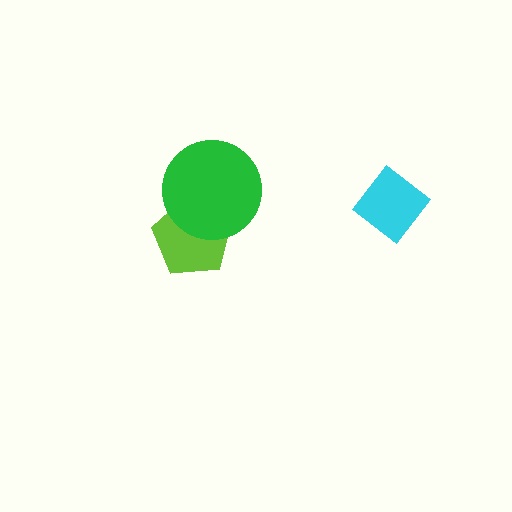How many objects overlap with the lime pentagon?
1 object overlaps with the lime pentagon.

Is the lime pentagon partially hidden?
Yes, it is partially covered by another shape.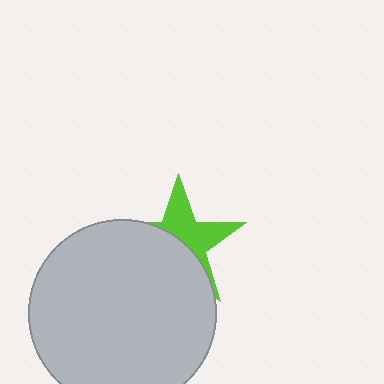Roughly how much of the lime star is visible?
A small part of it is visible (roughly 44%).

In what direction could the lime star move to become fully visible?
The lime star could move up. That would shift it out from behind the light gray circle entirely.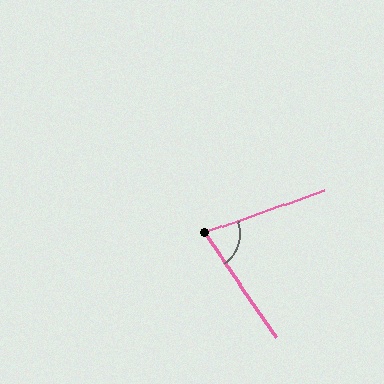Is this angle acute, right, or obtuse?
It is acute.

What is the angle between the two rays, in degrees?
Approximately 75 degrees.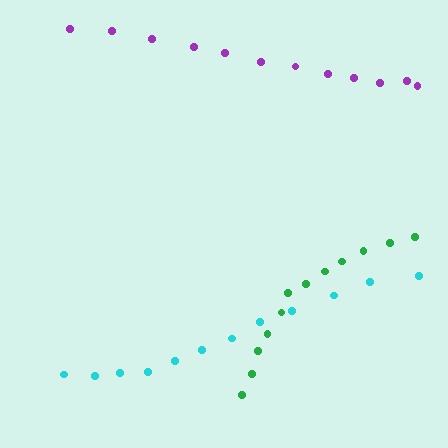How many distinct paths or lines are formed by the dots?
There are 3 distinct paths.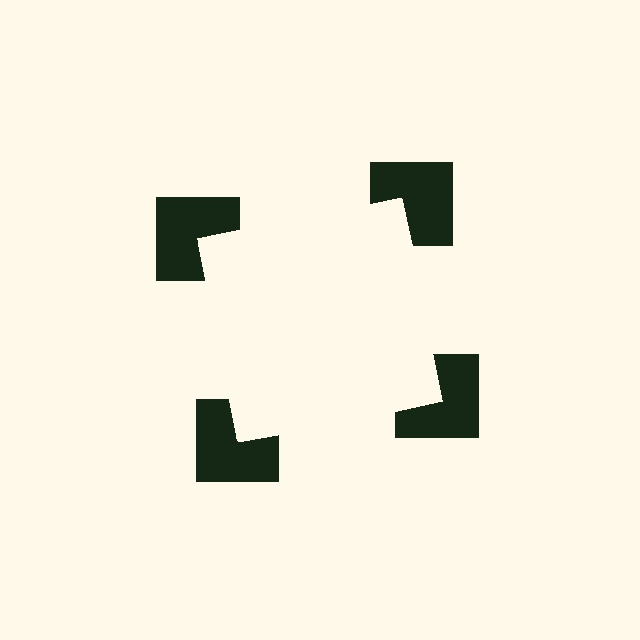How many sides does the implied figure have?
4 sides.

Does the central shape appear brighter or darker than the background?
It typically appears slightly brighter than the background, even though no actual brightness change is drawn.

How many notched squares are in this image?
There are 4 — one at each vertex of the illusory square.